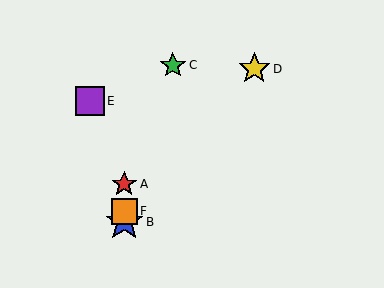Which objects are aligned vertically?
Objects A, B, F are aligned vertically.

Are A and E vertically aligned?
No, A is at x≈124 and E is at x≈90.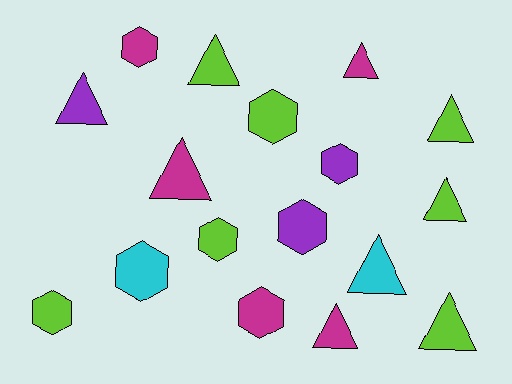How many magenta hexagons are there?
There are 2 magenta hexagons.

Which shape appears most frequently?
Triangle, with 9 objects.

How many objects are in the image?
There are 17 objects.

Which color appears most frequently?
Lime, with 7 objects.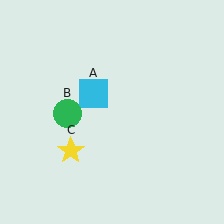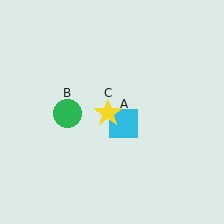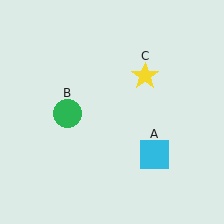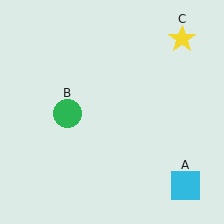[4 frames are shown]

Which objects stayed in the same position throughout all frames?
Green circle (object B) remained stationary.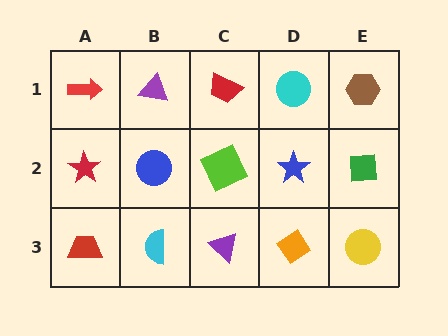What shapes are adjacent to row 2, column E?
A brown hexagon (row 1, column E), a yellow circle (row 3, column E), a blue star (row 2, column D).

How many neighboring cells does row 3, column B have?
3.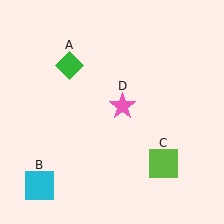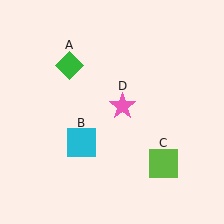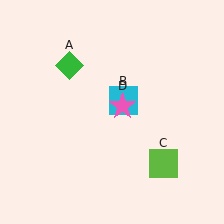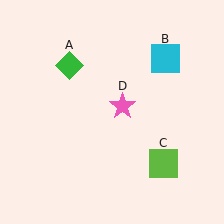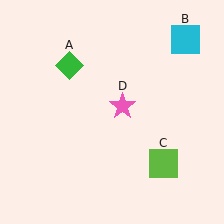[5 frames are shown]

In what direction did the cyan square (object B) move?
The cyan square (object B) moved up and to the right.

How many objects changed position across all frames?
1 object changed position: cyan square (object B).